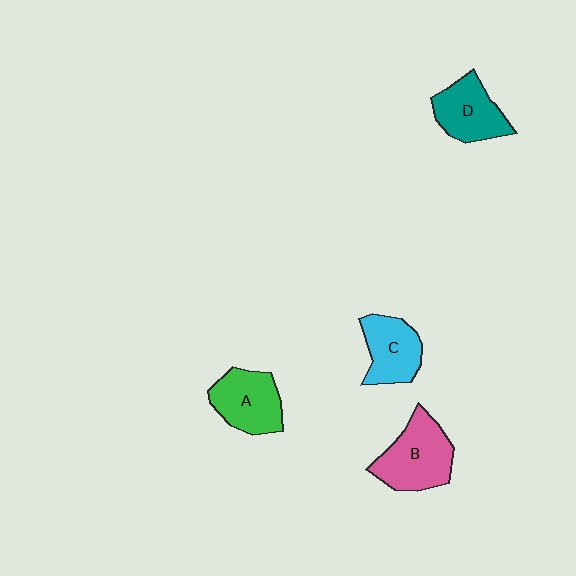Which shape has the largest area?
Shape B (pink).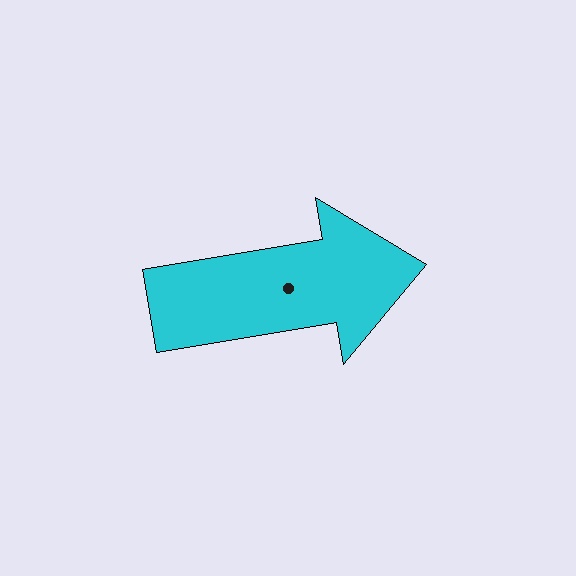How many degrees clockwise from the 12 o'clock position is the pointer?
Approximately 80 degrees.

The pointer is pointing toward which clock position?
Roughly 3 o'clock.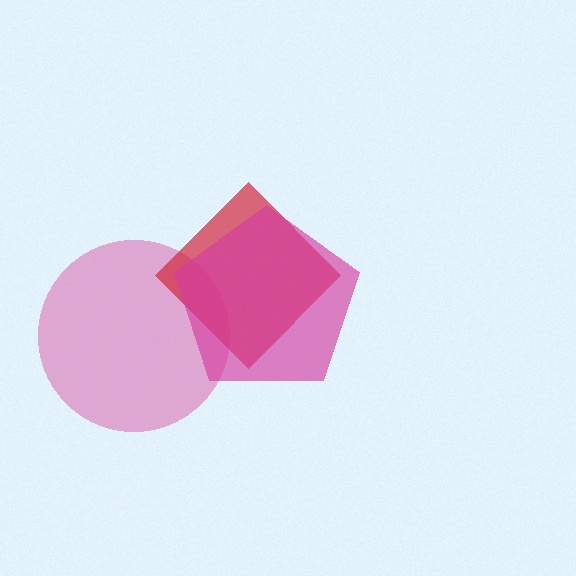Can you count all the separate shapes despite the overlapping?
Yes, there are 3 separate shapes.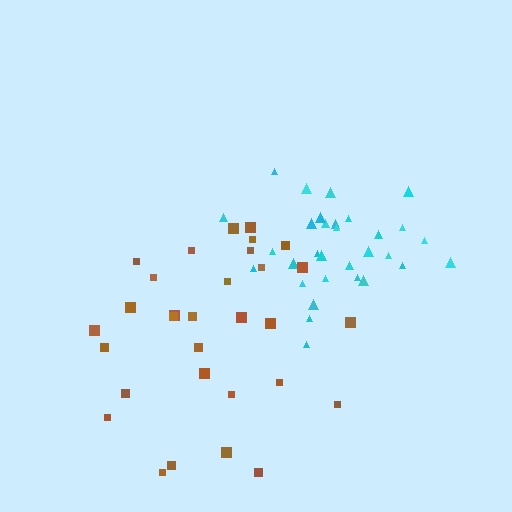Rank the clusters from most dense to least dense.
cyan, brown.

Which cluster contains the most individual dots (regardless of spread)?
Cyan (33).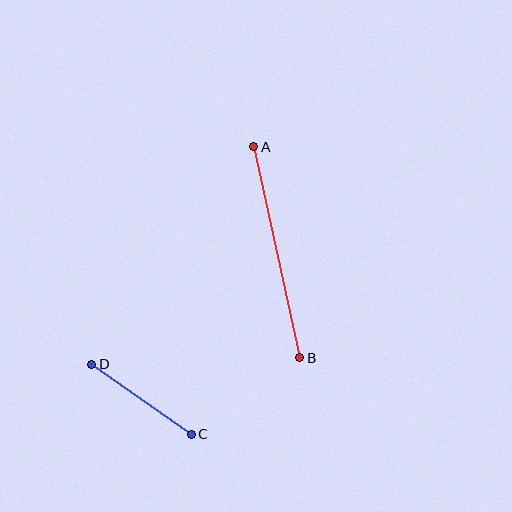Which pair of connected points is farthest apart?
Points A and B are farthest apart.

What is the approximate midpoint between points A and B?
The midpoint is at approximately (277, 252) pixels.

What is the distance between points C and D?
The distance is approximately 122 pixels.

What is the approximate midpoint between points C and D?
The midpoint is at approximately (142, 399) pixels.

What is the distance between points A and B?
The distance is approximately 216 pixels.